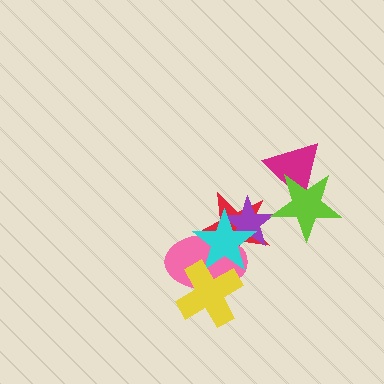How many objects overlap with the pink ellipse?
4 objects overlap with the pink ellipse.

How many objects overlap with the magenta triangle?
1 object overlaps with the magenta triangle.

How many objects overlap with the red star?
3 objects overlap with the red star.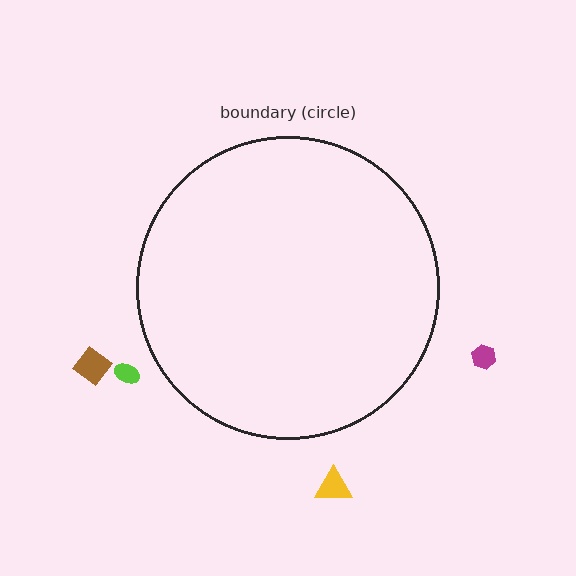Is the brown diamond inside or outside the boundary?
Outside.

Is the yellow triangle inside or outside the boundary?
Outside.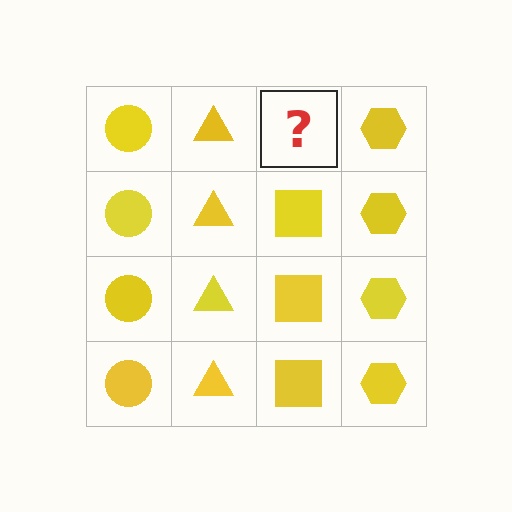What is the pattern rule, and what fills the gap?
The rule is that each column has a consistent shape. The gap should be filled with a yellow square.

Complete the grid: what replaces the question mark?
The question mark should be replaced with a yellow square.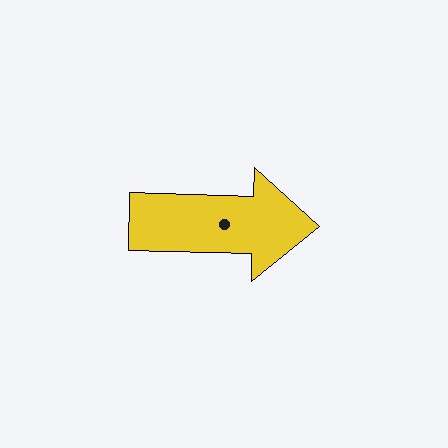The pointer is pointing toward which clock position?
Roughly 3 o'clock.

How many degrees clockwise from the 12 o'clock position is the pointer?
Approximately 91 degrees.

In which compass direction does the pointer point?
East.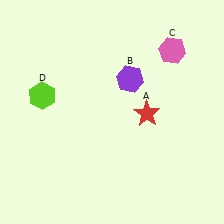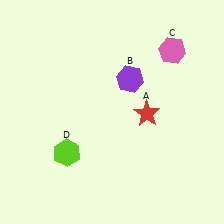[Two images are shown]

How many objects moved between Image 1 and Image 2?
1 object moved between the two images.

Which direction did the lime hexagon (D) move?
The lime hexagon (D) moved down.